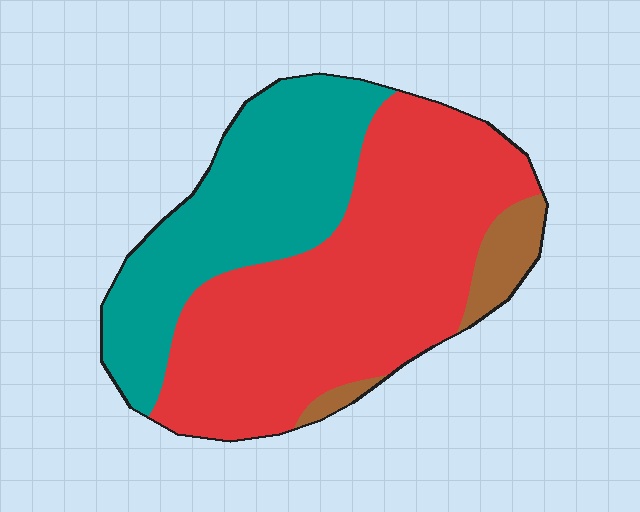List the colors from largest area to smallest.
From largest to smallest: red, teal, brown.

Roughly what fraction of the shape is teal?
Teal covers 35% of the shape.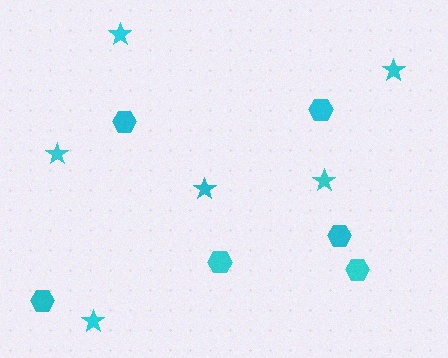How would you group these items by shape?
There are 2 groups: one group of stars (6) and one group of hexagons (6).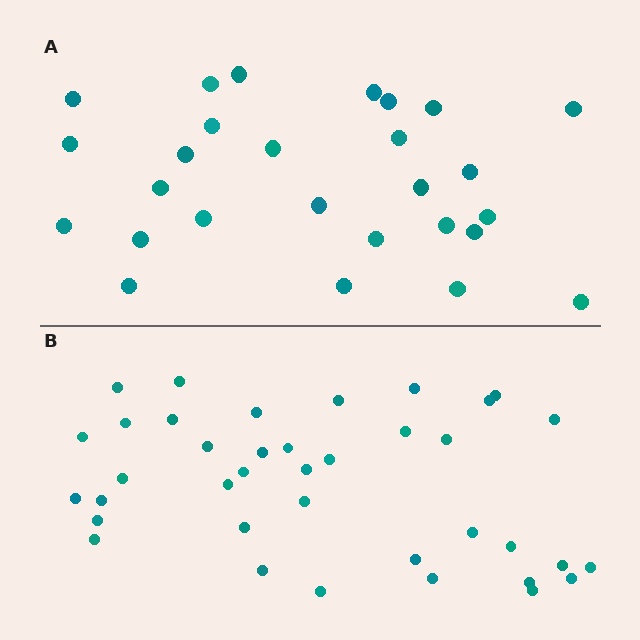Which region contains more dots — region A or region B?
Region B (the bottom region) has more dots.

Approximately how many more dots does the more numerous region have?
Region B has roughly 12 or so more dots than region A.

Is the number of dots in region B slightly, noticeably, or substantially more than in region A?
Region B has noticeably more, but not dramatically so. The ratio is roughly 1.4 to 1.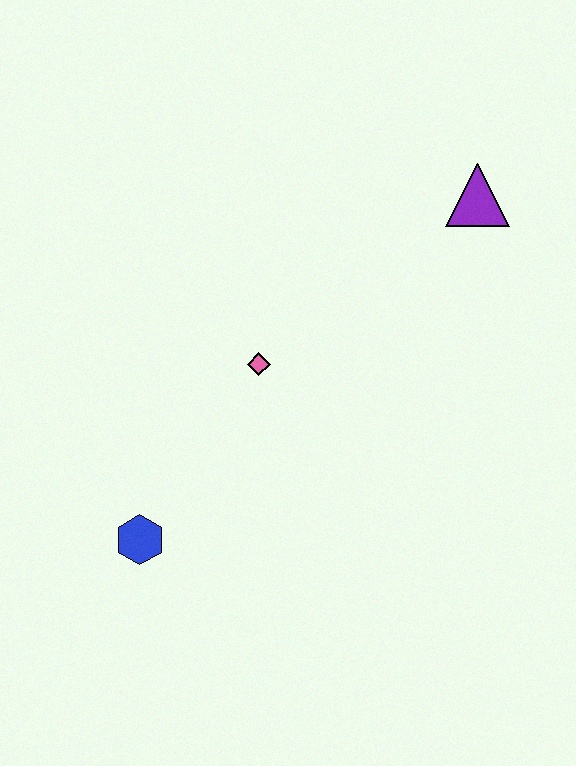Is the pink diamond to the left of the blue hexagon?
No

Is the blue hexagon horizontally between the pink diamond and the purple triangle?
No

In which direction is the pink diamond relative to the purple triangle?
The pink diamond is to the left of the purple triangle.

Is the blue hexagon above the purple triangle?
No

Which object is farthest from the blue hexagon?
The purple triangle is farthest from the blue hexagon.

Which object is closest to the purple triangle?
The pink diamond is closest to the purple triangle.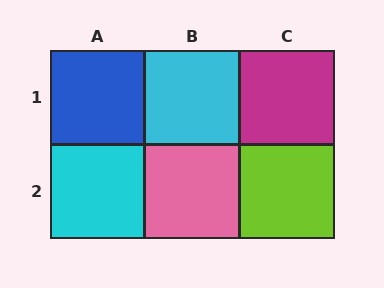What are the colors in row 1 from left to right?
Blue, cyan, magenta.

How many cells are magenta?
1 cell is magenta.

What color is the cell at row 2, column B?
Pink.